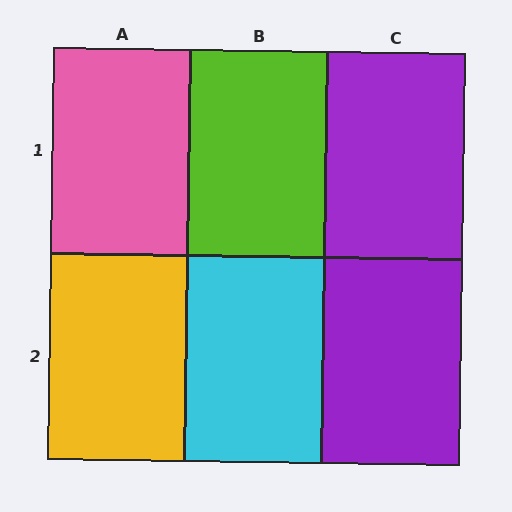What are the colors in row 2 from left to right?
Yellow, cyan, purple.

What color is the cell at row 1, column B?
Lime.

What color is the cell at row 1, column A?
Pink.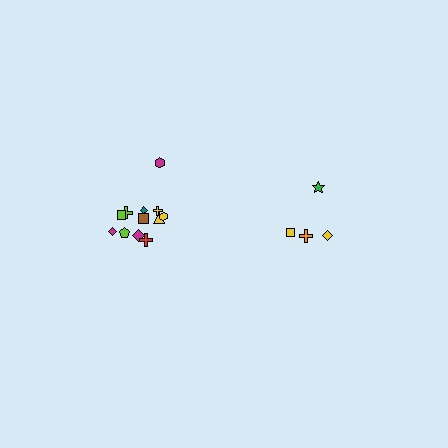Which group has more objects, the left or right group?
The left group.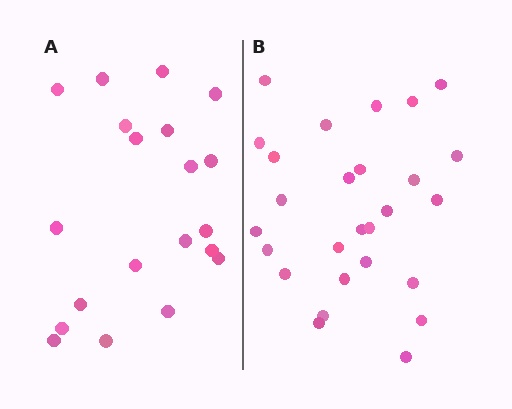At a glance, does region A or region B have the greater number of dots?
Region B (the right region) has more dots.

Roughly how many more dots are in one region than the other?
Region B has roughly 8 or so more dots than region A.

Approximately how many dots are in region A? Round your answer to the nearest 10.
About 20 dots.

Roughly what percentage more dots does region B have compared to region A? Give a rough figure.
About 35% more.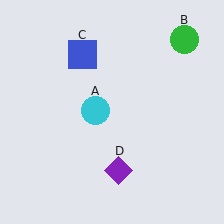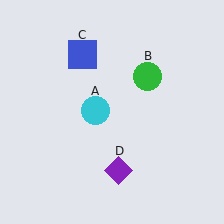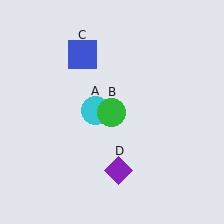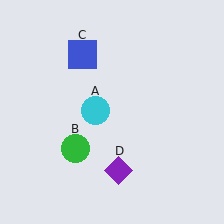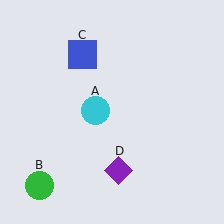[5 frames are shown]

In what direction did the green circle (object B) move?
The green circle (object B) moved down and to the left.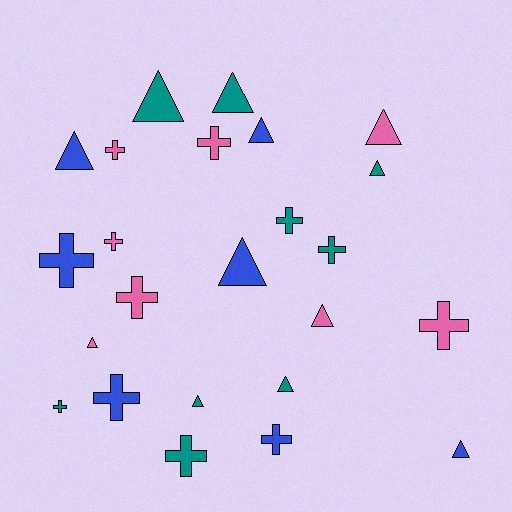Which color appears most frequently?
Teal, with 9 objects.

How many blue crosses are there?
There are 3 blue crosses.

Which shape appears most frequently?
Cross, with 12 objects.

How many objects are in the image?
There are 24 objects.